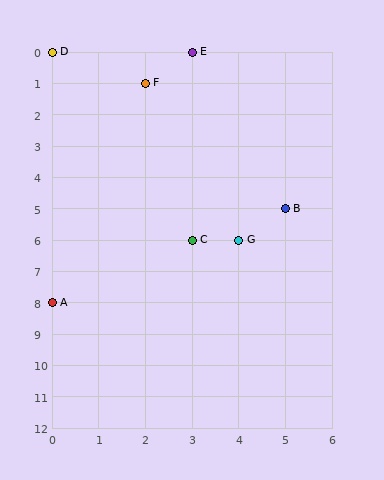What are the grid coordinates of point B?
Point B is at grid coordinates (5, 5).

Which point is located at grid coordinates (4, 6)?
Point G is at (4, 6).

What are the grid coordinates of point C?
Point C is at grid coordinates (3, 6).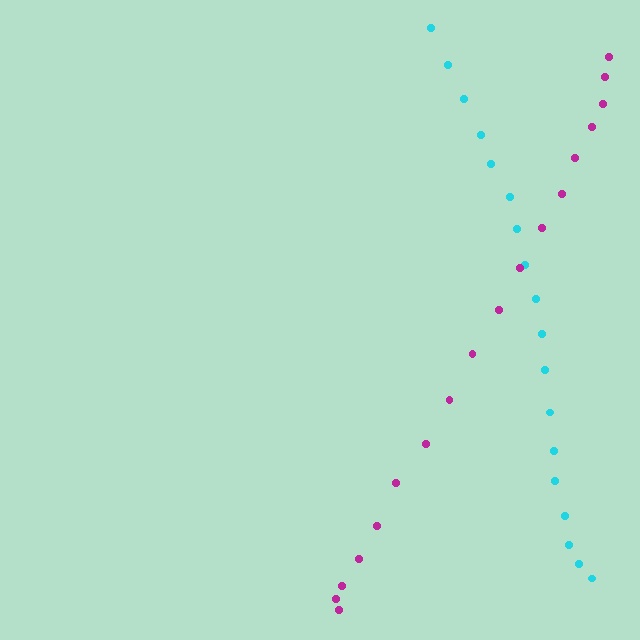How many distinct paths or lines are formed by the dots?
There are 2 distinct paths.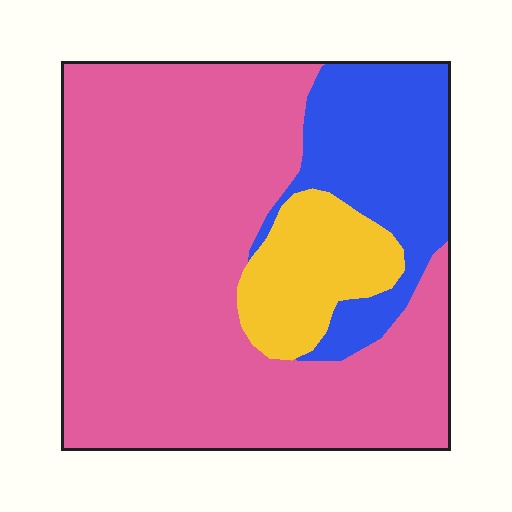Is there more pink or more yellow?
Pink.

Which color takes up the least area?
Yellow, at roughly 10%.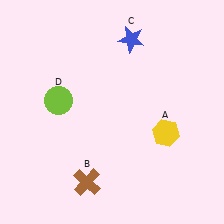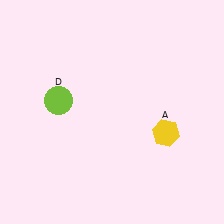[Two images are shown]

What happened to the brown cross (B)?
The brown cross (B) was removed in Image 2. It was in the bottom-left area of Image 1.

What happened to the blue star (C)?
The blue star (C) was removed in Image 2. It was in the top-right area of Image 1.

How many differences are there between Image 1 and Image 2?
There are 2 differences between the two images.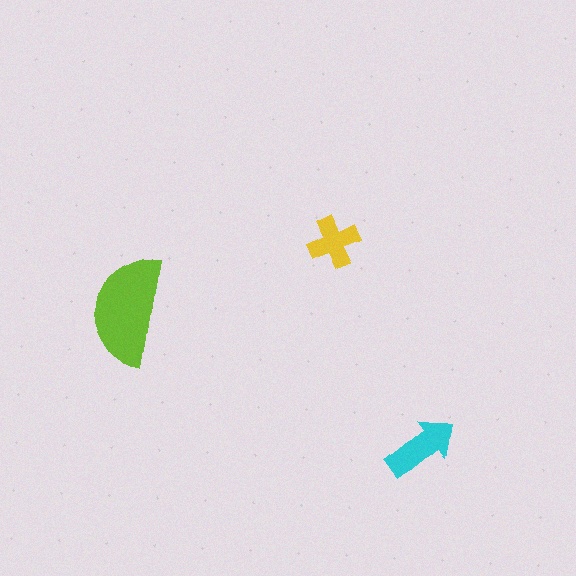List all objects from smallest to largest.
The yellow cross, the cyan arrow, the lime semicircle.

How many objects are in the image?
There are 3 objects in the image.